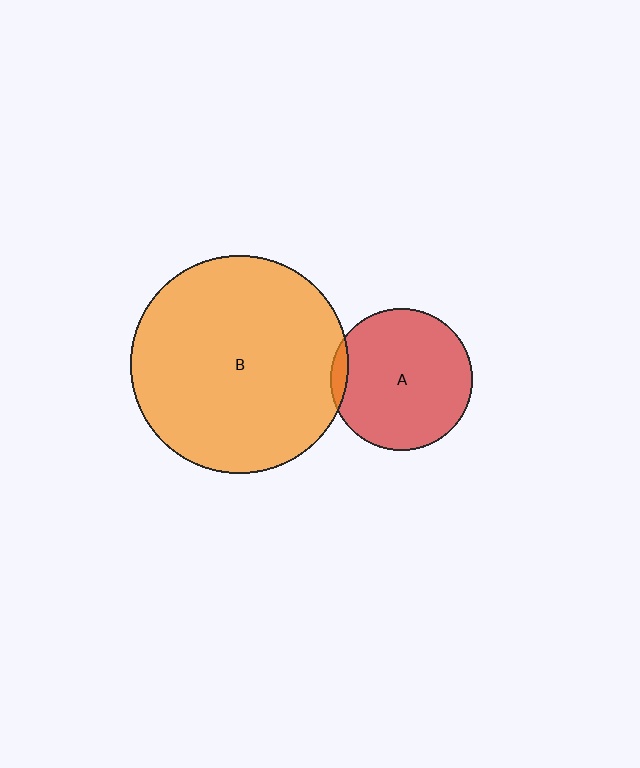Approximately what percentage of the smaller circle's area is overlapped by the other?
Approximately 5%.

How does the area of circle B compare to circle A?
Approximately 2.4 times.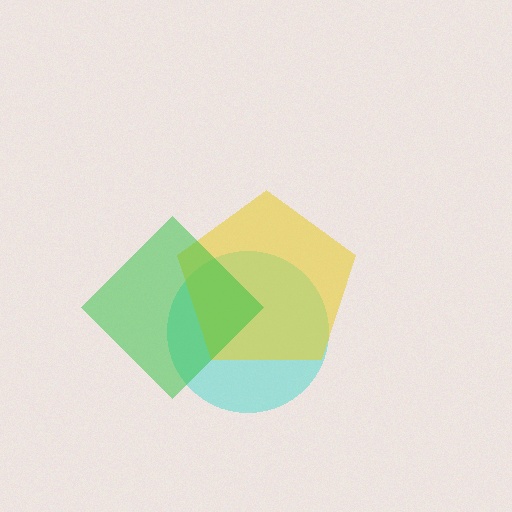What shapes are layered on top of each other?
The layered shapes are: a cyan circle, a yellow pentagon, a green diamond.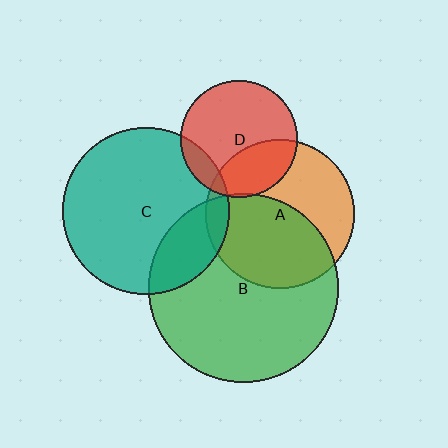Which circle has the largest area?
Circle B (green).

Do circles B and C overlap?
Yes.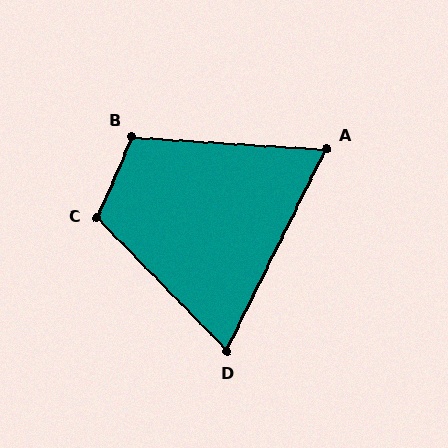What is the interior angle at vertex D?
Approximately 71 degrees (acute).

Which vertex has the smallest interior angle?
A, at approximately 67 degrees.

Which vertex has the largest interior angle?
C, at approximately 113 degrees.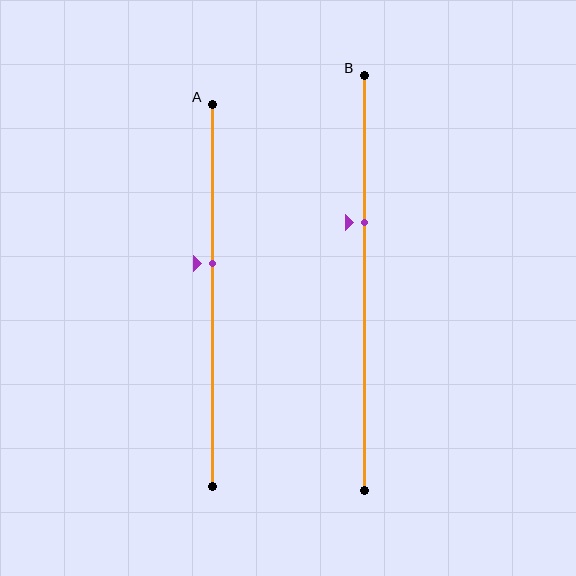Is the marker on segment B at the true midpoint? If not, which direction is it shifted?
No, the marker on segment B is shifted upward by about 15% of the segment length.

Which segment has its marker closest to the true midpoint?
Segment A has its marker closest to the true midpoint.